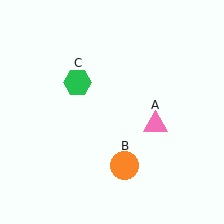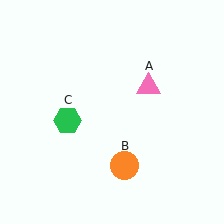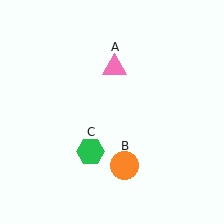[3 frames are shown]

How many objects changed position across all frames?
2 objects changed position: pink triangle (object A), green hexagon (object C).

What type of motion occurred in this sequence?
The pink triangle (object A), green hexagon (object C) rotated counterclockwise around the center of the scene.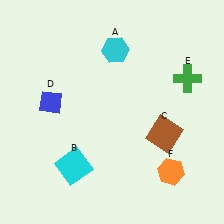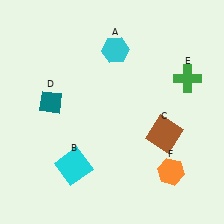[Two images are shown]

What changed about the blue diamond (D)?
In Image 1, D is blue. In Image 2, it changed to teal.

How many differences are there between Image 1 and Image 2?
There is 1 difference between the two images.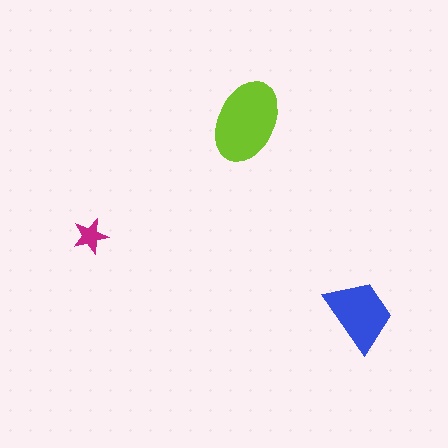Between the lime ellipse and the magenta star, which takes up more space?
The lime ellipse.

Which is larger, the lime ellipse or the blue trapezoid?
The lime ellipse.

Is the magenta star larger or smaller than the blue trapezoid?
Smaller.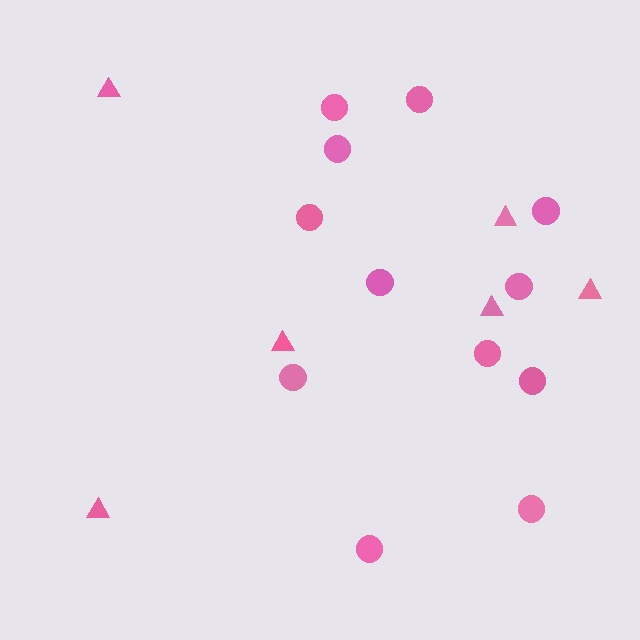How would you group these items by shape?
There are 2 groups: one group of triangles (6) and one group of circles (12).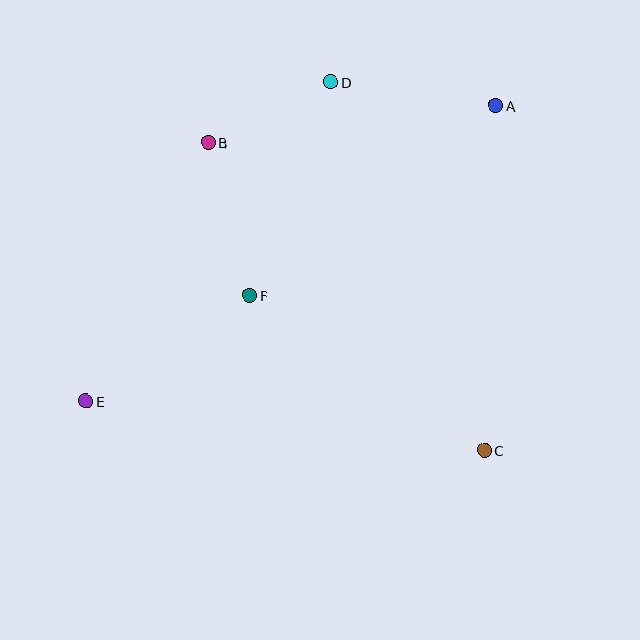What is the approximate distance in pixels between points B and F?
The distance between B and F is approximately 158 pixels.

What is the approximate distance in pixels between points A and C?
The distance between A and C is approximately 345 pixels.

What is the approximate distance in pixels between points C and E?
The distance between C and E is approximately 402 pixels.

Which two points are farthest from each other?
Points A and E are farthest from each other.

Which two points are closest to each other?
Points B and D are closest to each other.